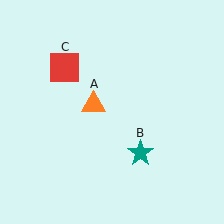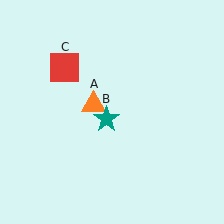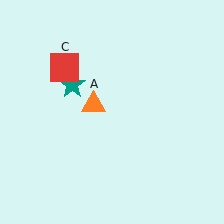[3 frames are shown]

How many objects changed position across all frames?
1 object changed position: teal star (object B).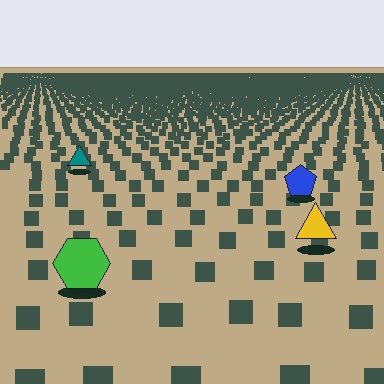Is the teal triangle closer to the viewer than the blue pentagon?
No. The blue pentagon is closer — you can tell from the texture gradient: the ground texture is coarser near it.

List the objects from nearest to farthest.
From nearest to farthest: the green hexagon, the yellow triangle, the blue pentagon, the teal triangle.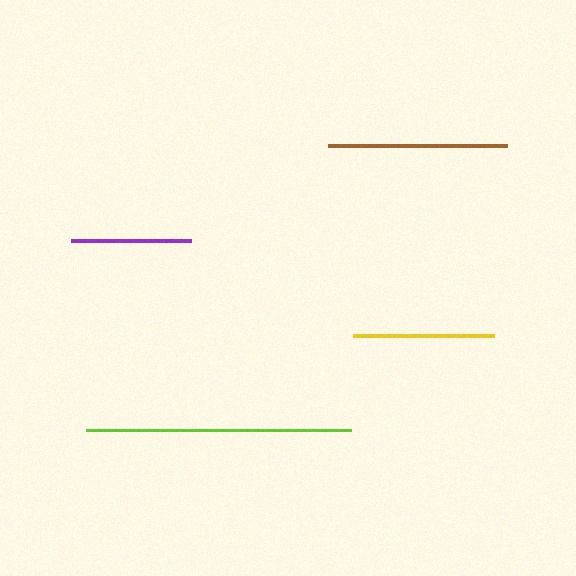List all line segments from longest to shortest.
From longest to shortest: lime, brown, yellow, purple.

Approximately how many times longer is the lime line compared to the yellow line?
The lime line is approximately 1.9 times the length of the yellow line.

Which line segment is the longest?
The lime line is the longest at approximately 266 pixels.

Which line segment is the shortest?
The purple line is the shortest at approximately 121 pixels.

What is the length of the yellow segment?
The yellow segment is approximately 142 pixels long.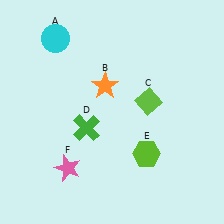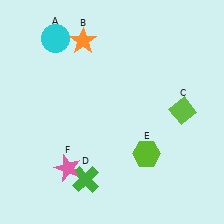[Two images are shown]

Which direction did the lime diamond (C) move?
The lime diamond (C) moved right.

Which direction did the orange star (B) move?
The orange star (B) moved up.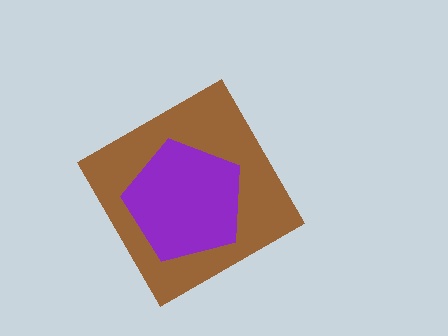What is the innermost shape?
The purple pentagon.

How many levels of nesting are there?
2.